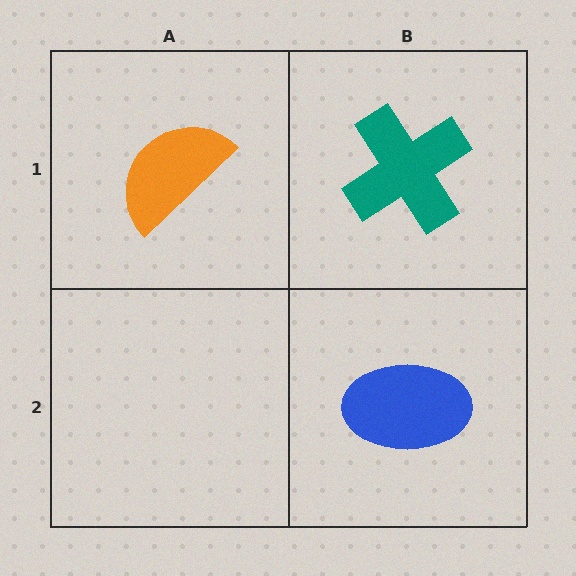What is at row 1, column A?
An orange semicircle.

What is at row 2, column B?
A blue ellipse.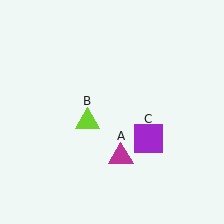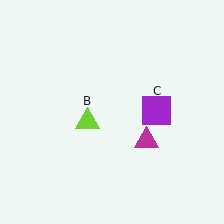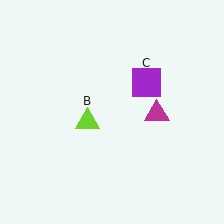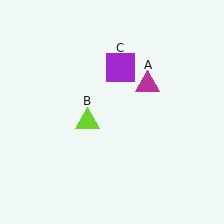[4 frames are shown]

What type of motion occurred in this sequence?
The magenta triangle (object A), purple square (object C) rotated counterclockwise around the center of the scene.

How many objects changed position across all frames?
2 objects changed position: magenta triangle (object A), purple square (object C).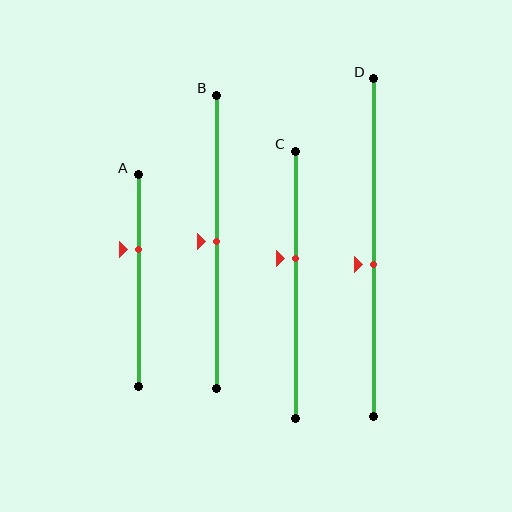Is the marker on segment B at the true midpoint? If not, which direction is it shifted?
Yes, the marker on segment B is at the true midpoint.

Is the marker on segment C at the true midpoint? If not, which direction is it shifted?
No, the marker on segment C is shifted upward by about 10% of the segment length.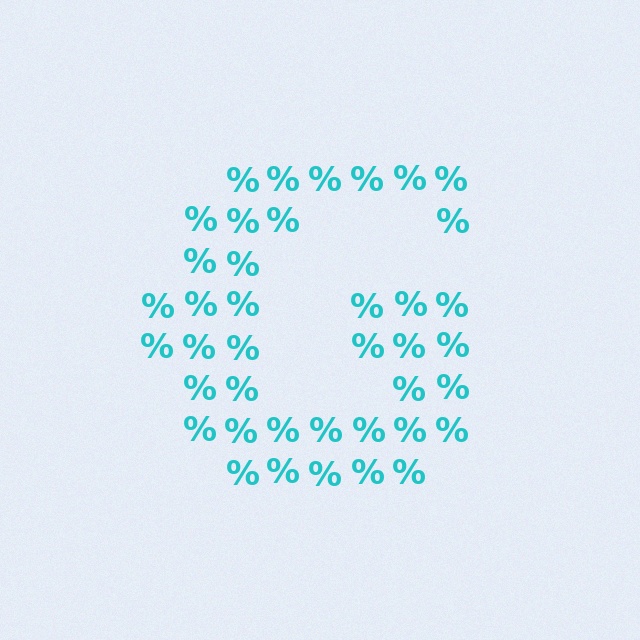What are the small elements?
The small elements are percent signs.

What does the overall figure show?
The overall figure shows the letter G.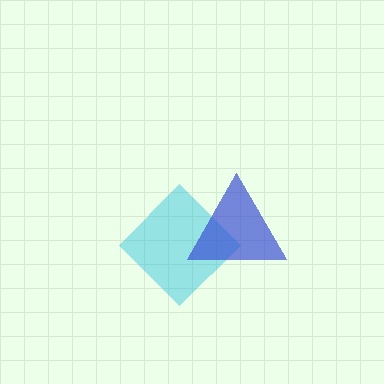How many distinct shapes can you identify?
There are 2 distinct shapes: a cyan diamond, a blue triangle.